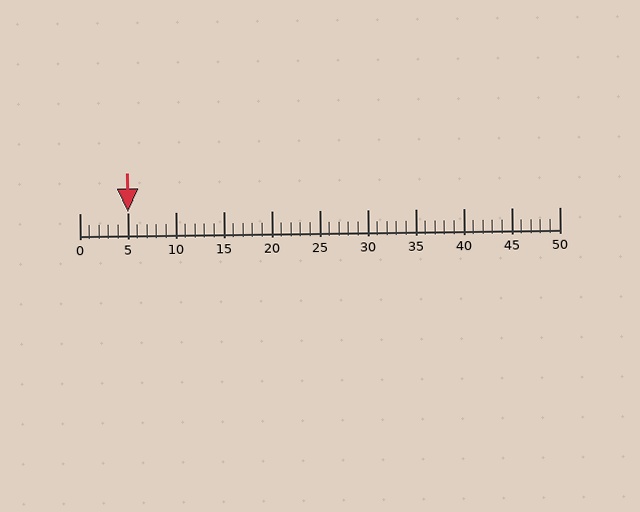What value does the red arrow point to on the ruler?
The red arrow points to approximately 5.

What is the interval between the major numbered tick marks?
The major tick marks are spaced 5 units apart.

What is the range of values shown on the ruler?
The ruler shows values from 0 to 50.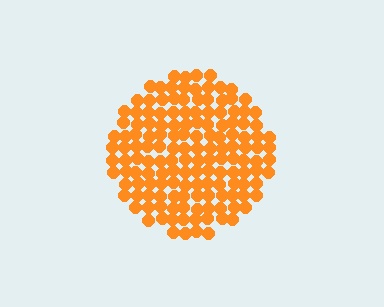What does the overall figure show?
The overall figure shows a circle.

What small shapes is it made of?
It is made of small circles.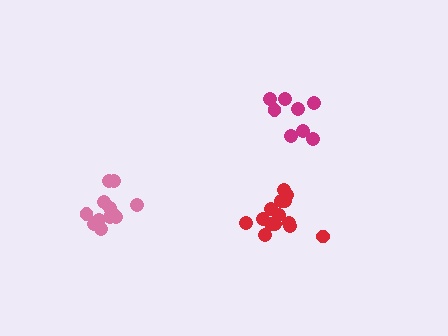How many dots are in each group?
Group 1: 8 dots, Group 2: 13 dots, Group 3: 14 dots (35 total).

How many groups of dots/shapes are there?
There are 3 groups.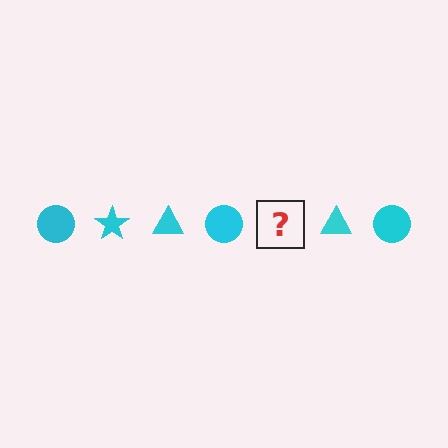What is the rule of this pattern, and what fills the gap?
The rule is that the pattern cycles through circle, star, triangle shapes in cyan. The gap should be filled with a cyan star.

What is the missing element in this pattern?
The missing element is a cyan star.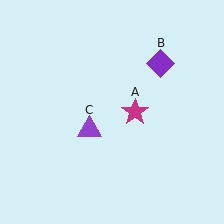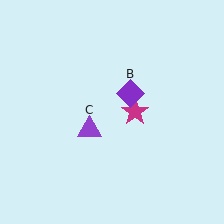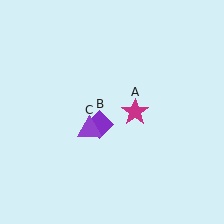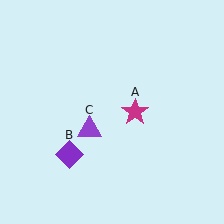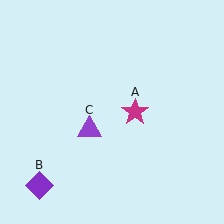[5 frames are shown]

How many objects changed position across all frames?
1 object changed position: purple diamond (object B).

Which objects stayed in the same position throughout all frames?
Magenta star (object A) and purple triangle (object C) remained stationary.